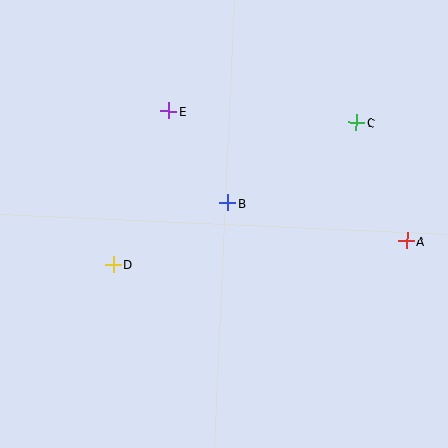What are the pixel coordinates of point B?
Point B is at (228, 203).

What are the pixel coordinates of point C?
Point C is at (356, 123).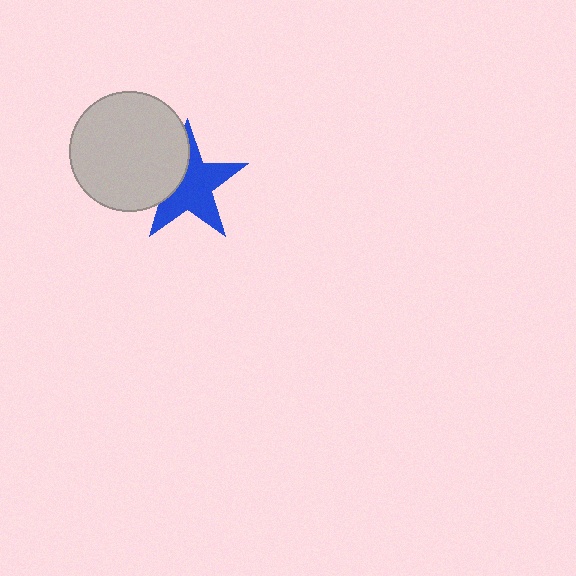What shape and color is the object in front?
The object in front is a light gray circle.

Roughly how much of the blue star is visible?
Most of it is visible (roughly 68%).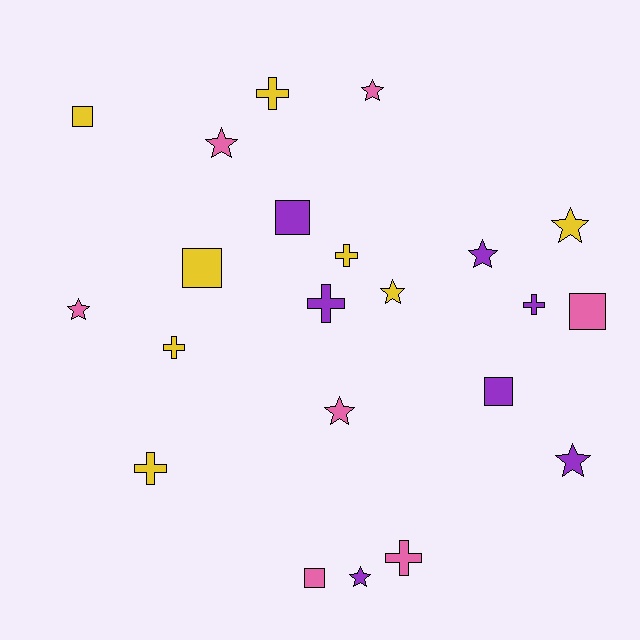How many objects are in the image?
There are 22 objects.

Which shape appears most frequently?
Star, with 9 objects.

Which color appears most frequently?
Yellow, with 8 objects.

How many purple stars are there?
There are 3 purple stars.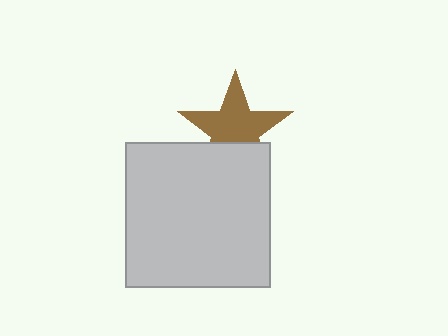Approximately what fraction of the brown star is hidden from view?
Roughly 33% of the brown star is hidden behind the light gray square.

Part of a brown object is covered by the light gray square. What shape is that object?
It is a star.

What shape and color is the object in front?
The object in front is a light gray square.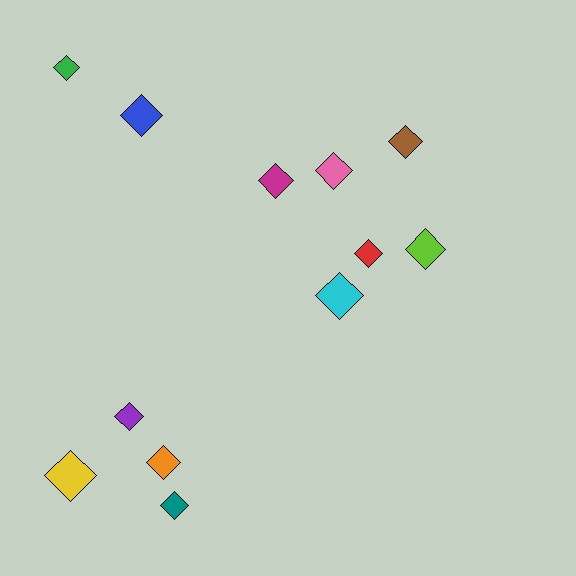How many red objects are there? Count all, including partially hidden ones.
There is 1 red object.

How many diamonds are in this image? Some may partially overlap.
There are 12 diamonds.